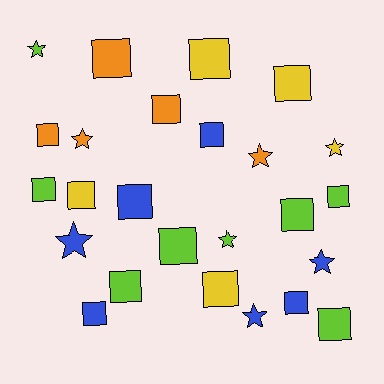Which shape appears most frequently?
Square, with 17 objects.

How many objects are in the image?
There are 25 objects.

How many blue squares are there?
There are 4 blue squares.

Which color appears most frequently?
Lime, with 8 objects.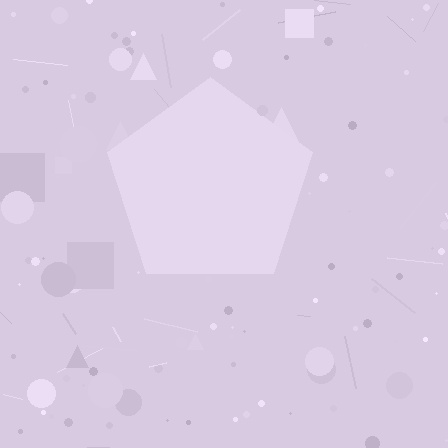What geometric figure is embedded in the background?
A pentagon is embedded in the background.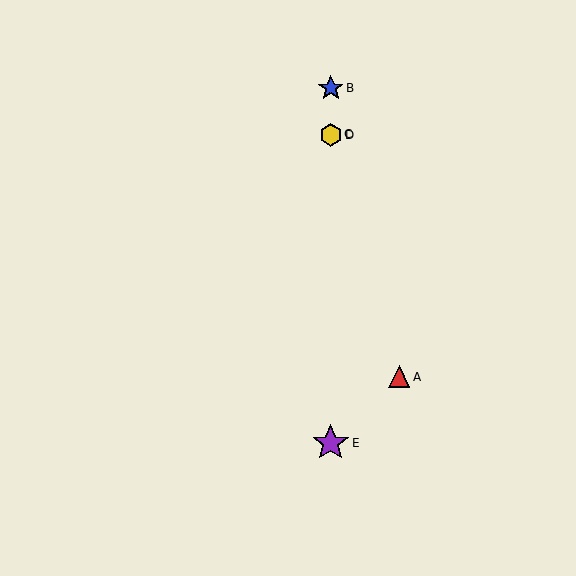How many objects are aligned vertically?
4 objects (B, C, D, E) are aligned vertically.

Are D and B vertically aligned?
Yes, both are at x≈331.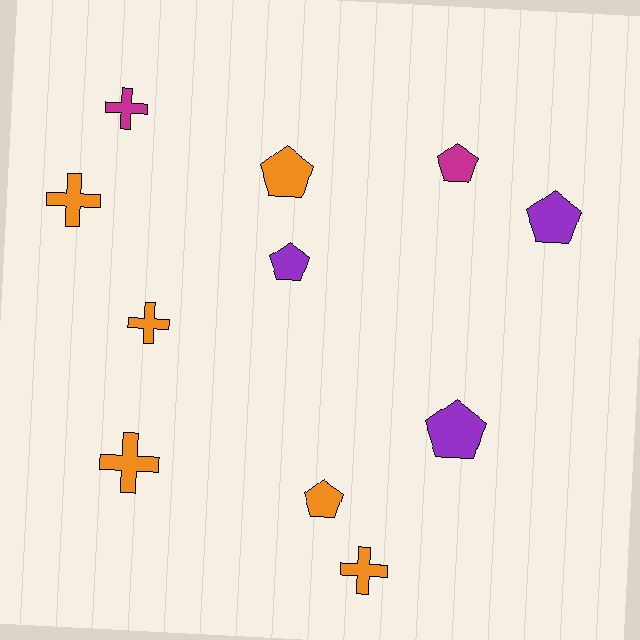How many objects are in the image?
There are 11 objects.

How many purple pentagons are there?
There are 3 purple pentagons.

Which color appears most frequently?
Orange, with 6 objects.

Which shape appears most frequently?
Pentagon, with 6 objects.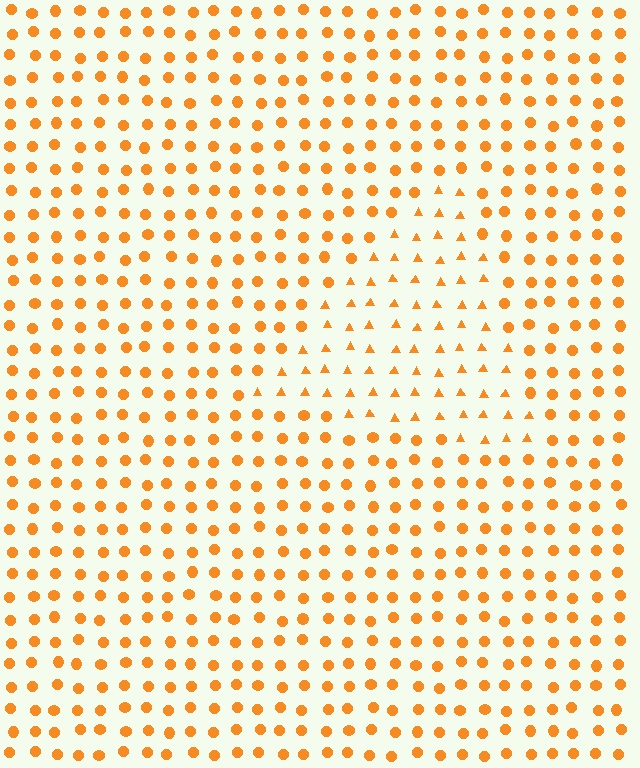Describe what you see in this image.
The image is filled with small orange elements arranged in a uniform grid. A triangle-shaped region contains triangles, while the surrounding area contains circles. The boundary is defined purely by the change in element shape.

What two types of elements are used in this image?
The image uses triangles inside the triangle region and circles outside it.